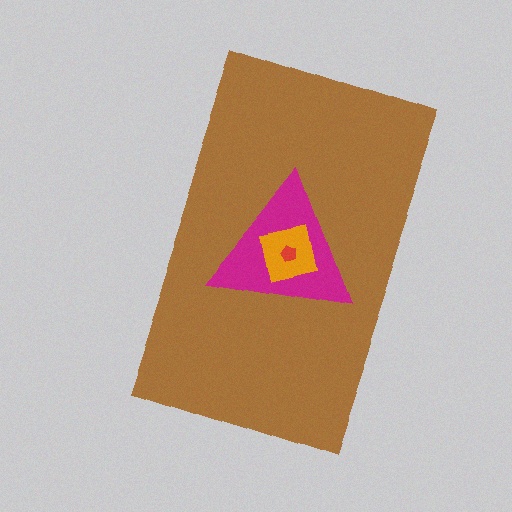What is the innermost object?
The red pentagon.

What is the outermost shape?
The brown rectangle.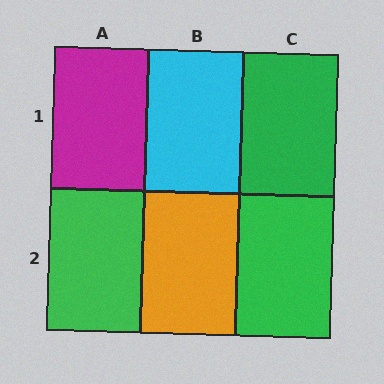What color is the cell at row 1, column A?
Magenta.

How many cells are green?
3 cells are green.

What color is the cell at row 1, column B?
Cyan.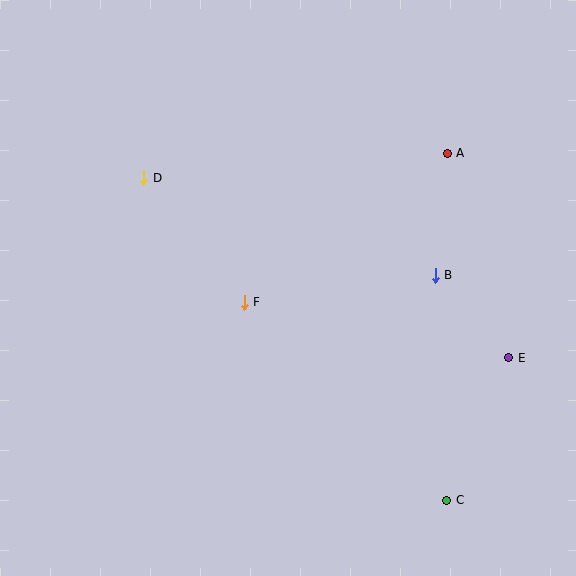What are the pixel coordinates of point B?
Point B is at (435, 275).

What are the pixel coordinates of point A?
Point A is at (447, 153).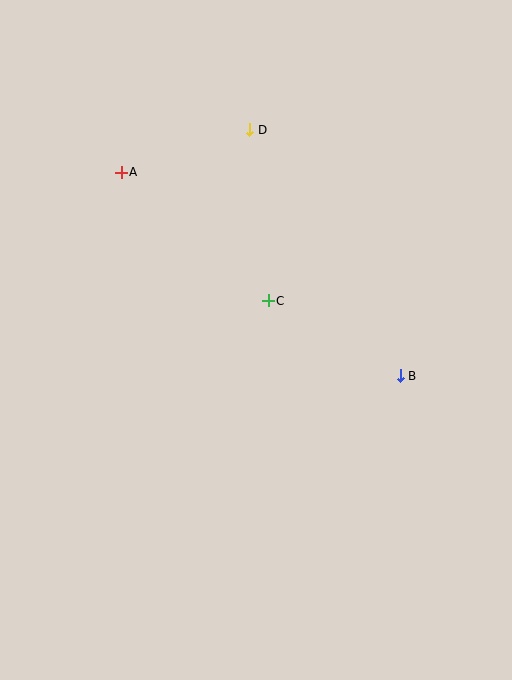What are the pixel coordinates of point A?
Point A is at (121, 172).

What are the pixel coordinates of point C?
Point C is at (268, 301).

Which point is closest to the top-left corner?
Point A is closest to the top-left corner.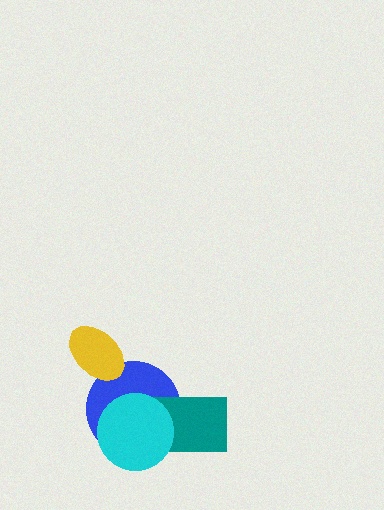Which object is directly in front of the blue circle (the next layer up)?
The teal rectangle is directly in front of the blue circle.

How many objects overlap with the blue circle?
3 objects overlap with the blue circle.